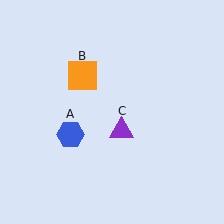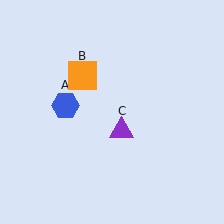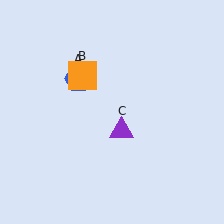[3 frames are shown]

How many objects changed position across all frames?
1 object changed position: blue hexagon (object A).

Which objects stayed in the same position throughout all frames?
Orange square (object B) and purple triangle (object C) remained stationary.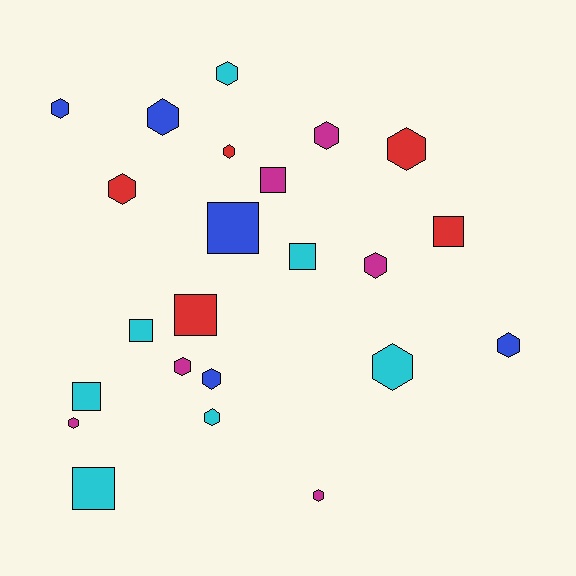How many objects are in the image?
There are 23 objects.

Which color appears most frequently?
Cyan, with 7 objects.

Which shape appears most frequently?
Hexagon, with 15 objects.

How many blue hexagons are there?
There are 4 blue hexagons.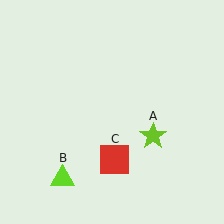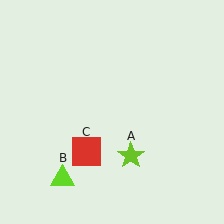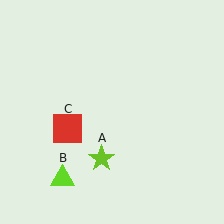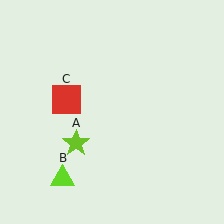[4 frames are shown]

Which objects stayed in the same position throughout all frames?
Lime triangle (object B) remained stationary.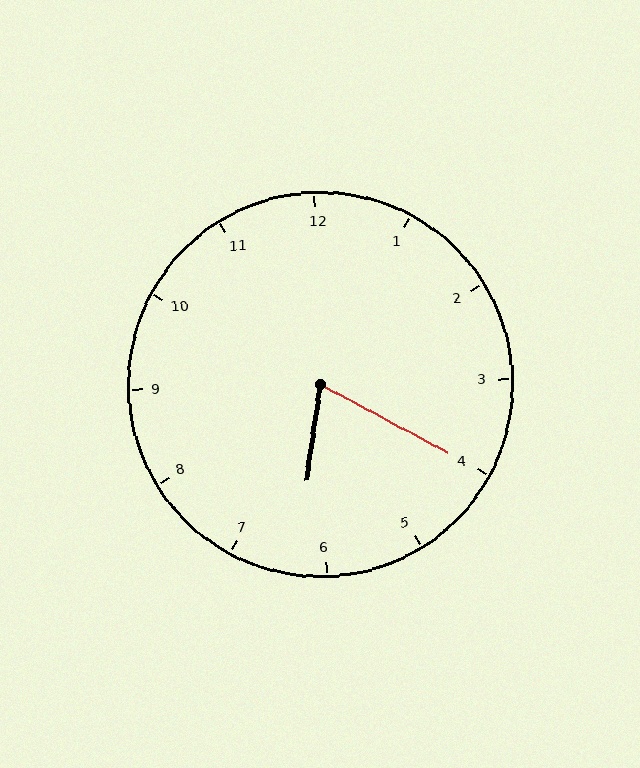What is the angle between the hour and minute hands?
Approximately 70 degrees.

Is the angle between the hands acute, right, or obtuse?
It is acute.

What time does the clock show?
6:20.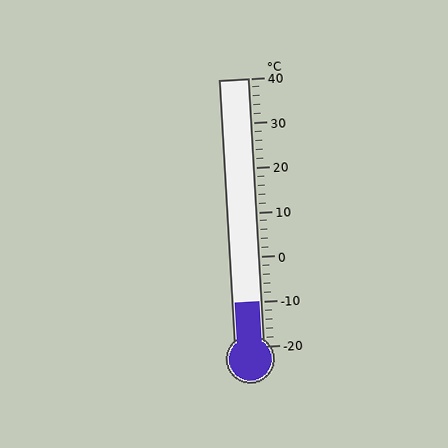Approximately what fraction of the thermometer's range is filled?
The thermometer is filled to approximately 15% of its range.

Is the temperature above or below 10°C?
The temperature is below 10°C.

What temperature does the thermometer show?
The thermometer shows approximately -10°C.